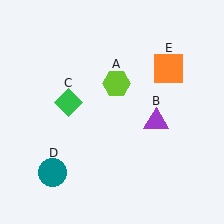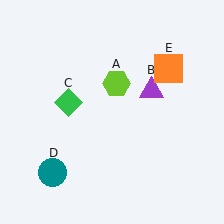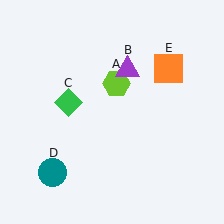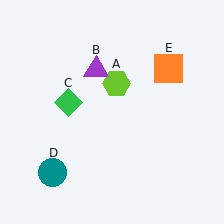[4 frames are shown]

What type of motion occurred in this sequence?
The purple triangle (object B) rotated counterclockwise around the center of the scene.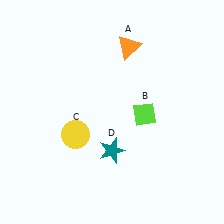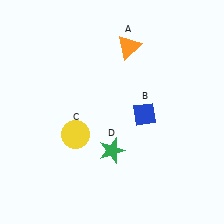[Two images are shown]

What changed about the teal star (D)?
In Image 1, D is teal. In Image 2, it changed to green.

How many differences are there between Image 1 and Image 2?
There are 2 differences between the two images.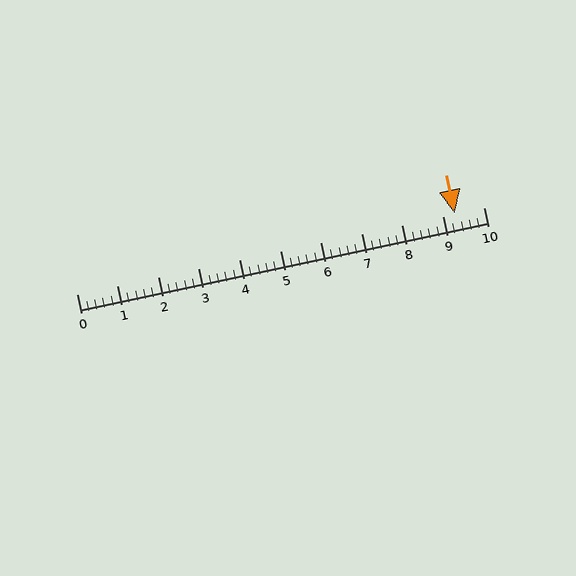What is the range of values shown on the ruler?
The ruler shows values from 0 to 10.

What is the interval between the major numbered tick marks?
The major tick marks are spaced 1 units apart.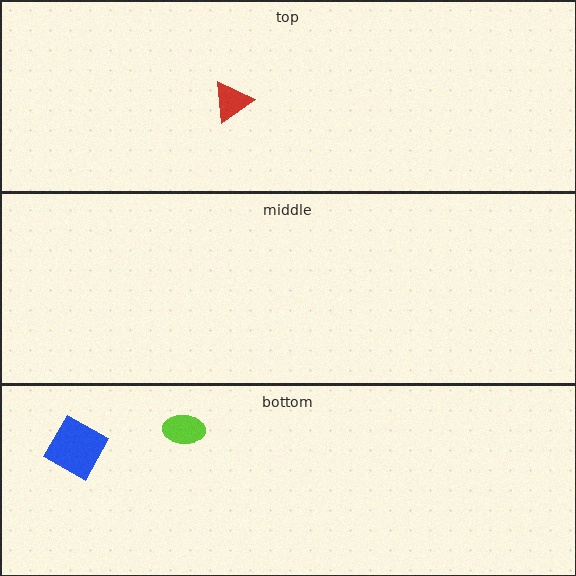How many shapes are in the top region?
1.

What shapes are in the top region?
The red triangle.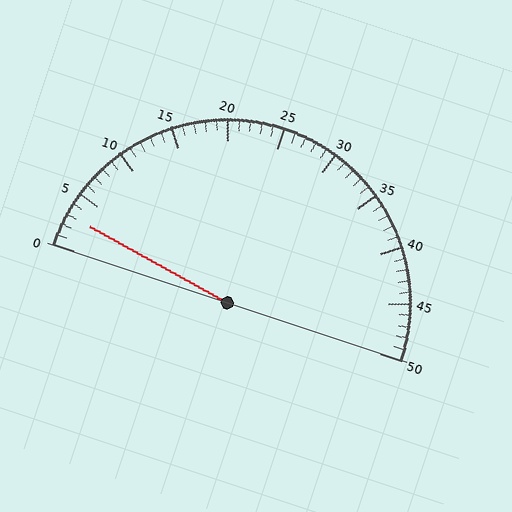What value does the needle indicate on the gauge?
The needle indicates approximately 3.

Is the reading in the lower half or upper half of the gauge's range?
The reading is in the lower half of the range (0 to 50).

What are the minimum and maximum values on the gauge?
The gauge ranges from 0 to 50.